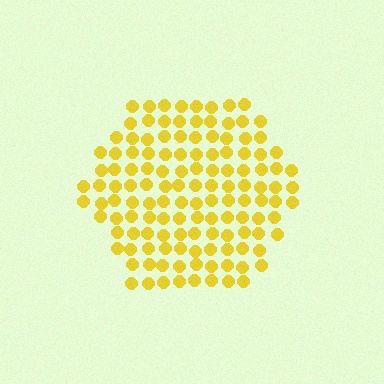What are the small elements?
The small elements are circles.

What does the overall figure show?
The overall figure shows a hexagon.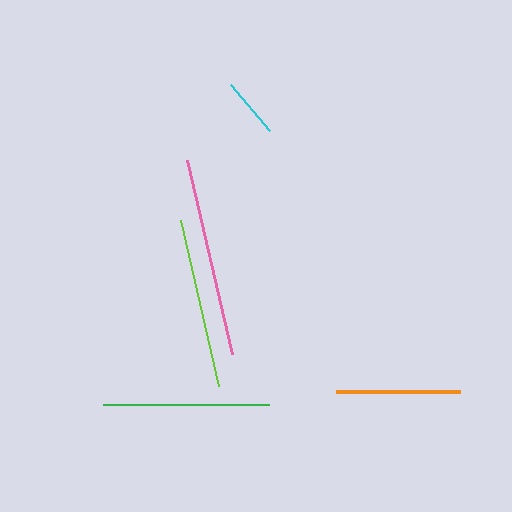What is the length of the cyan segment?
The cyan segment is approximately 60 pixels long.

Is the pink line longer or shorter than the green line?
The pink line is longer than the green line.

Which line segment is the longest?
The pink line is the longest at approximately 199 pixels.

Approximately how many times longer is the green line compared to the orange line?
The green line is approximately 1.3 times the length of the orange line.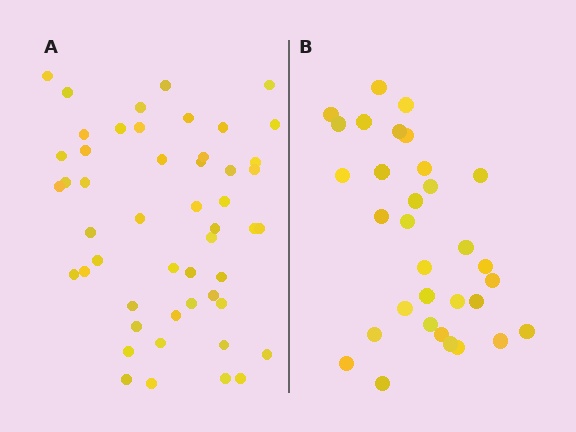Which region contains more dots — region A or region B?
Region A (the left region) has more dots.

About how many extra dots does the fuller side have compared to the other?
Region A has approximately 20 more dots than region B.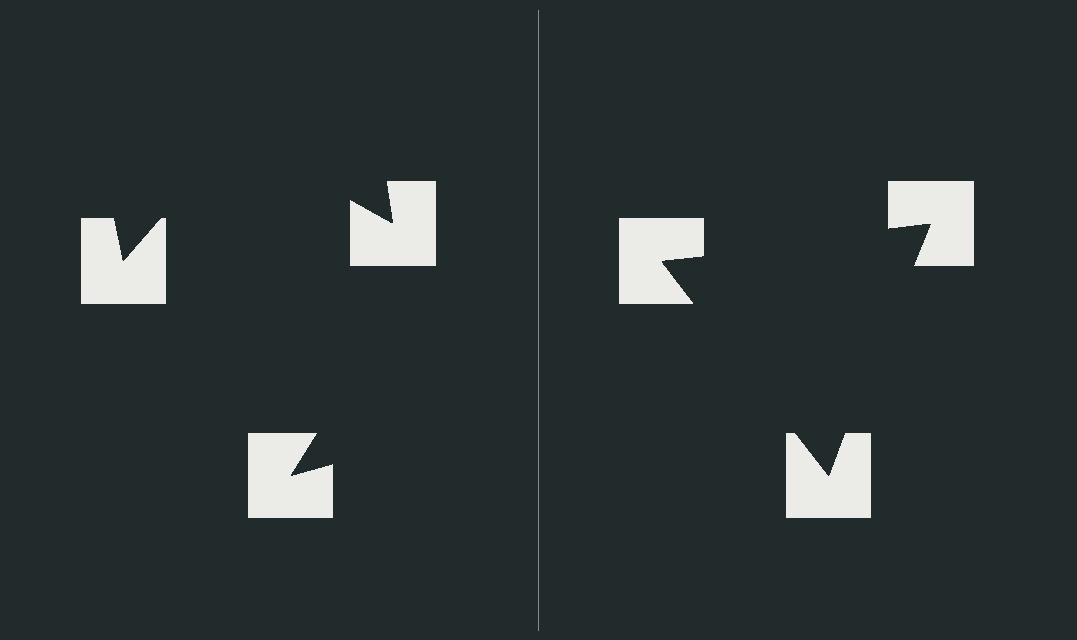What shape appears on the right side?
An illusory triangle.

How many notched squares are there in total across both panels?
6 — 3 on each side.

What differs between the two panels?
The notched squares are positioned identically on both sides; only the wedge orientations differ. On the right they align to a triangle; on the left they are misaligned.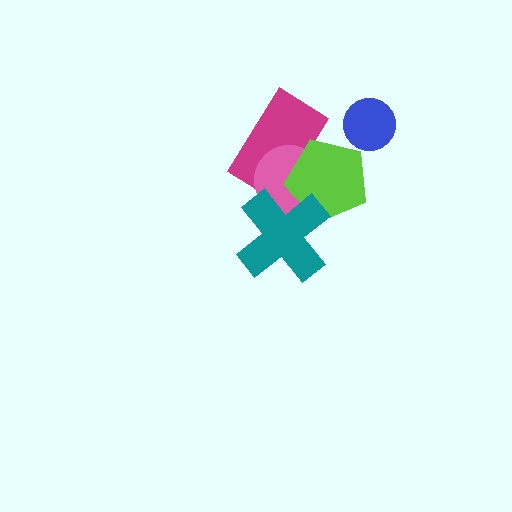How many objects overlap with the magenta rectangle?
2 objects overlap with the magenta rectangle.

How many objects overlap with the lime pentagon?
3 objects overlap with the lime pentagon.